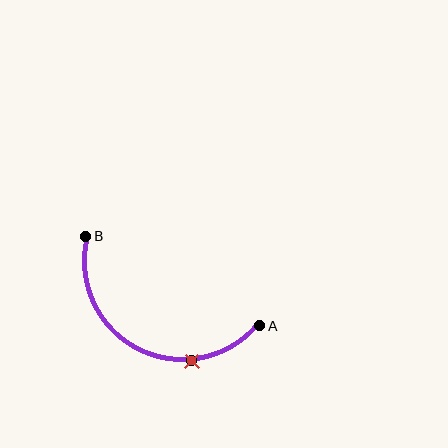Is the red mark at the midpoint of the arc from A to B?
No. The red mark lies on the arc but is closer to endpoint A. The arc midpoint would be at the point on the curve equidistant along the arc from both A and B.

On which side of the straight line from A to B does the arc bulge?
The arc bulges below the straight line connecting A and B.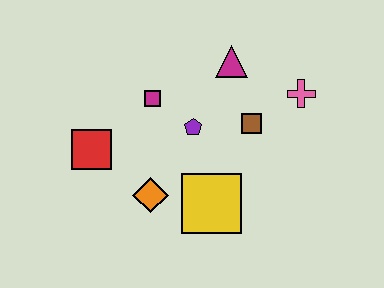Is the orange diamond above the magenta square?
No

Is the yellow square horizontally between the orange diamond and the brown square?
Yes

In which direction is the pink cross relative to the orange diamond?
The pink cross is to the right of the orange diamond.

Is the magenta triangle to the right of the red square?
Yes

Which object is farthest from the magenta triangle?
The red square is farthest from the magenta triangle.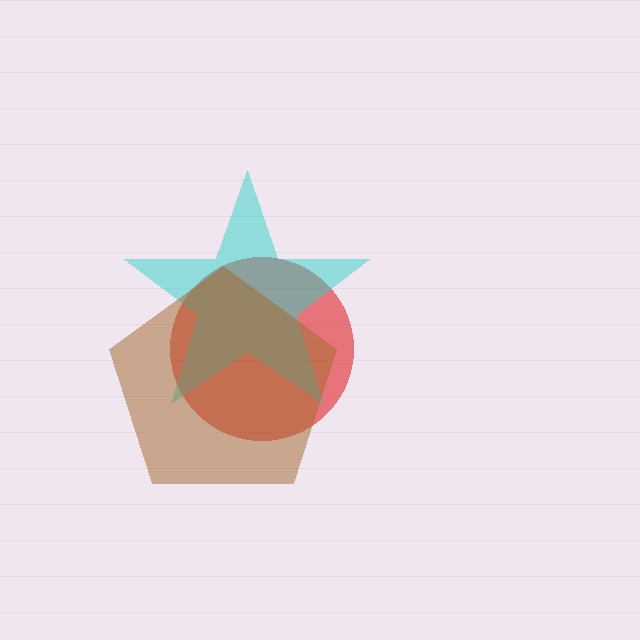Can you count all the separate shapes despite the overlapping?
Yes, there are 3 separate shapes.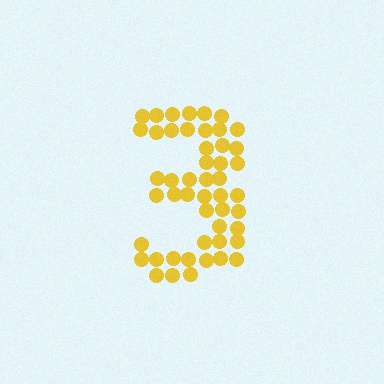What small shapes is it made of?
It is made of small circles.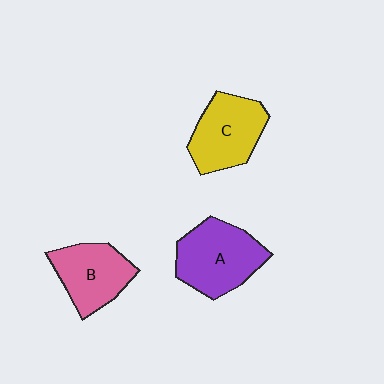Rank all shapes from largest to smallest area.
From largest to smallest: A (purple), C (yellow), B (pink).